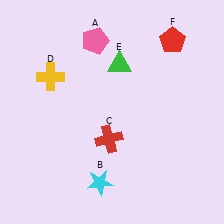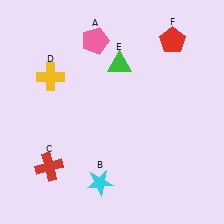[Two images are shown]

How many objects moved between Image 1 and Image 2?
1 object moved between the two images.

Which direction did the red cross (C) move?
The red cross (C) moved left.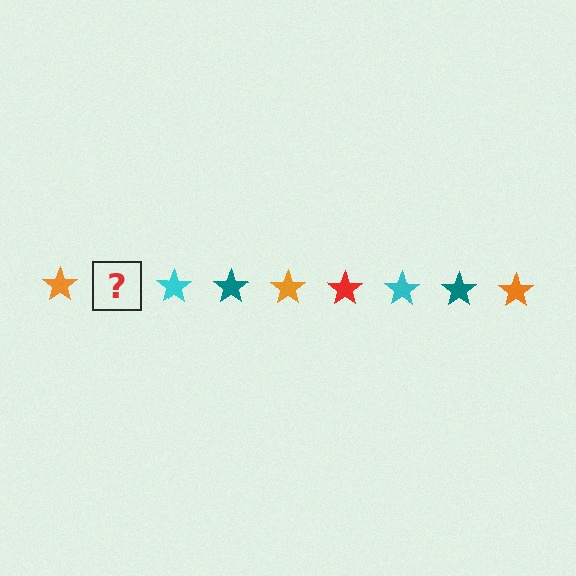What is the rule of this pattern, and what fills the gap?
The rule is that the pattern cycles through orange, red, cyan, teal stars. The gap should be filled with a red star.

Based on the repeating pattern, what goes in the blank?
The blank should be a red star.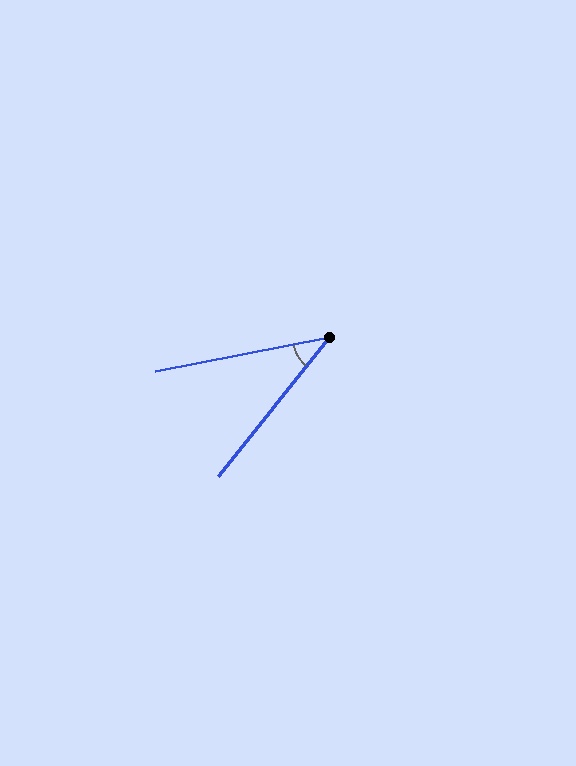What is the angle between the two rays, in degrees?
Approximately 40 degrees.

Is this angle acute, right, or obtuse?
It is acute.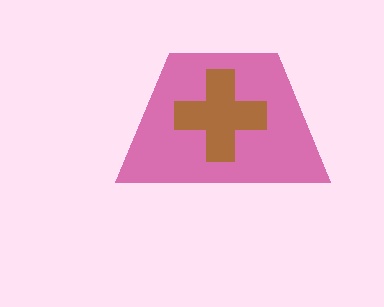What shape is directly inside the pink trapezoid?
The brown cross.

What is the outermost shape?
The pink trapezoid.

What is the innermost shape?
The brown cross.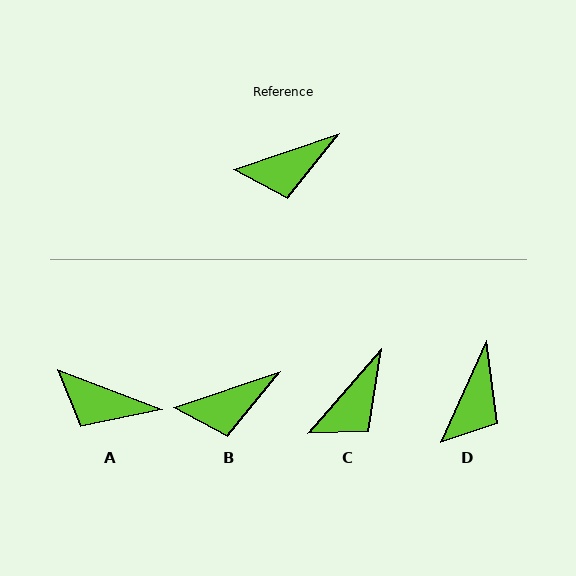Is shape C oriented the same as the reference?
No, it is off by about 30 degrees.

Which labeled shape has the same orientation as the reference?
B.